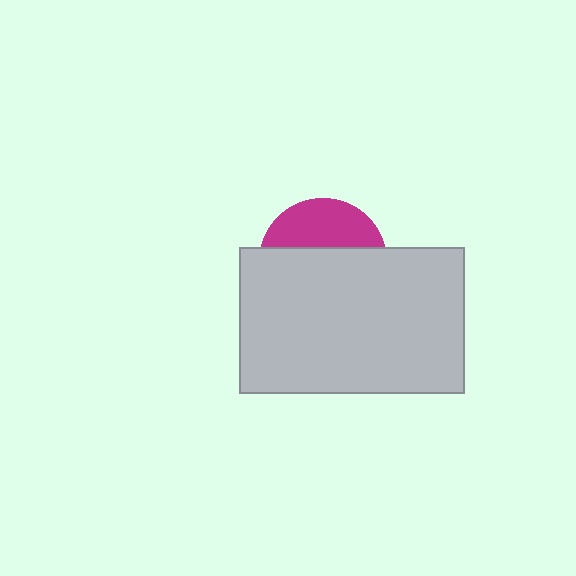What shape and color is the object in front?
The object in front is a light gray rectangle.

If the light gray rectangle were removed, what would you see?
You would see the complete magenta circle.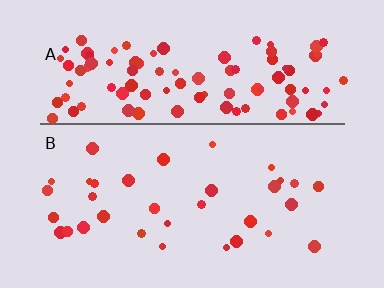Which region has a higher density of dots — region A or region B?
A (the top).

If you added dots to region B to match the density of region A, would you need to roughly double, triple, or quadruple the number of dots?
Approximately triple.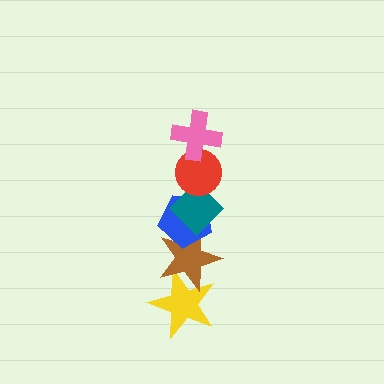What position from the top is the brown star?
The brown star is 5th from the top.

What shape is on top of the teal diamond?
The red circle is on top of the teal diamond.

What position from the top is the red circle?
The red circle is 2nd from the top.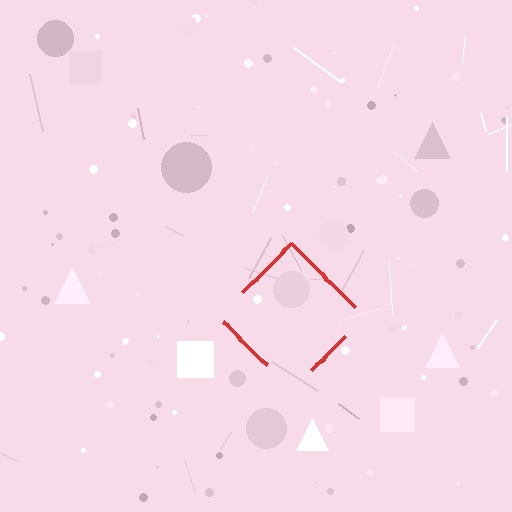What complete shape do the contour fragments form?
The contour fragments form a diamond.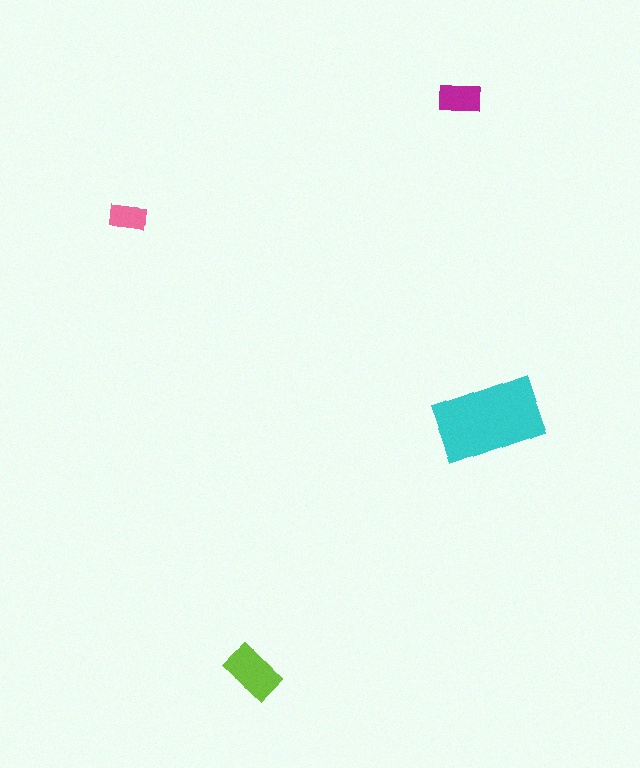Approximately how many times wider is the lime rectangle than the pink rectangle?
About 1.5 times wider.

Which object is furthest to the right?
The cyan rectangle is rightmost.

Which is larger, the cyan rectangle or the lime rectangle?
The cyan one.